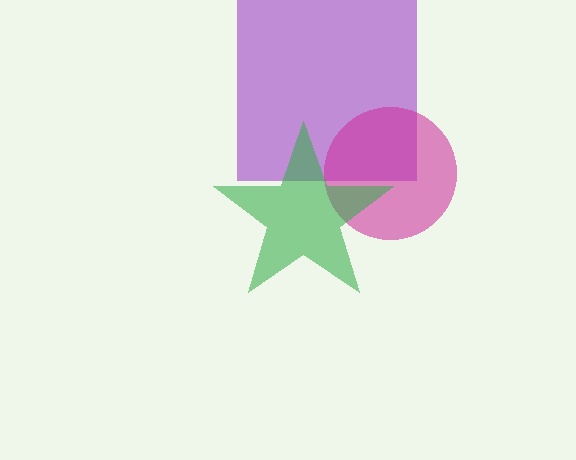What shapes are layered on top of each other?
The layered shapes are: a purple square, a magenta circle, a green star.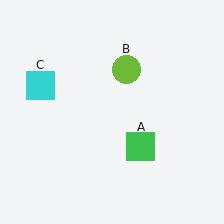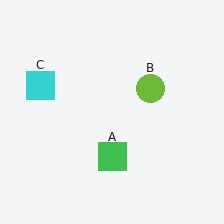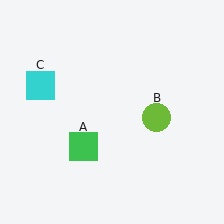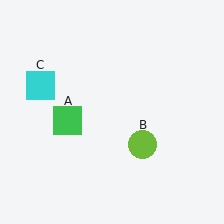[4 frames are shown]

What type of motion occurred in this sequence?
The green square (object A), lime circle (object B) rotated clockwise around the center of the scene.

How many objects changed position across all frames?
2 objects changed position: green square (object A), lime circle (object B).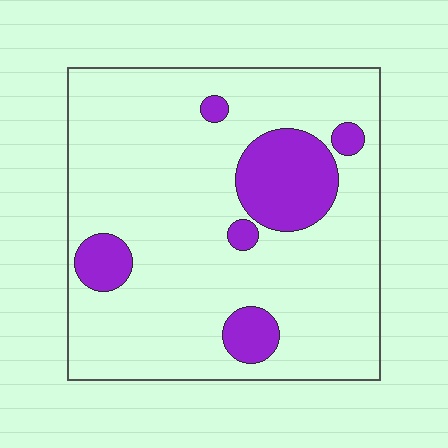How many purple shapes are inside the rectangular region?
6.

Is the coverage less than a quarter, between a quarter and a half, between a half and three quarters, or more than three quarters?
Less than a quarter.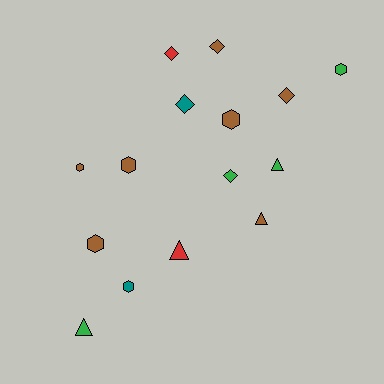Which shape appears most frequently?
Hexagon, with 6 objects.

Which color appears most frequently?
Brown, with 7 objects.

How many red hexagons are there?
There are no red hexagons.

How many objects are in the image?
There are 15 objects.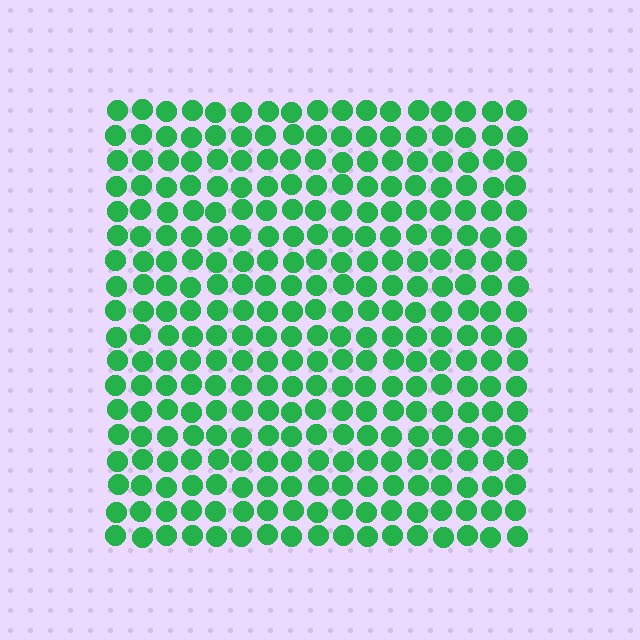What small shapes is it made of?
It is made of small circles.